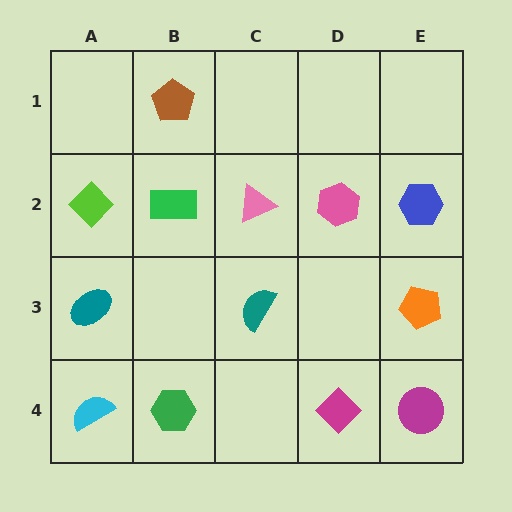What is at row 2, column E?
A blue hexagon.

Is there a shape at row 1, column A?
No, that cell is empty.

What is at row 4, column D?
A magenta diamond.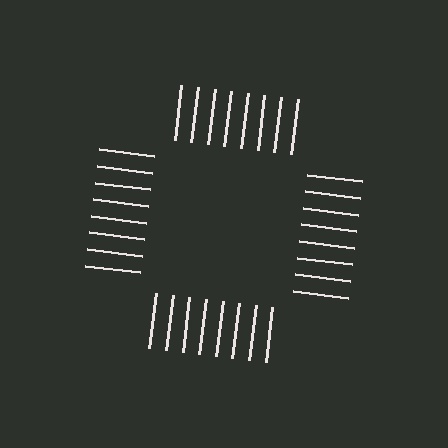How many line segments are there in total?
32 — 8 along each of the 4 edges.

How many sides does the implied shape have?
4 sides — the line-ends trace a square.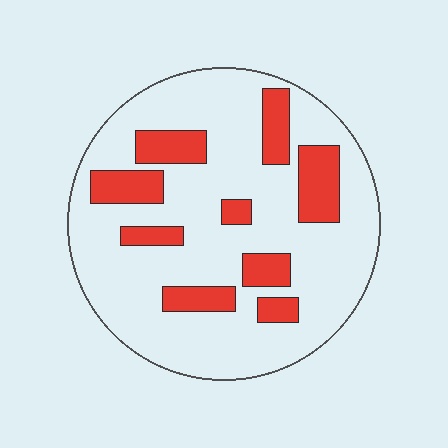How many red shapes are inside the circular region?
9.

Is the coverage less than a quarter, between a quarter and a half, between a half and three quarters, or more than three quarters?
Less than a quarter.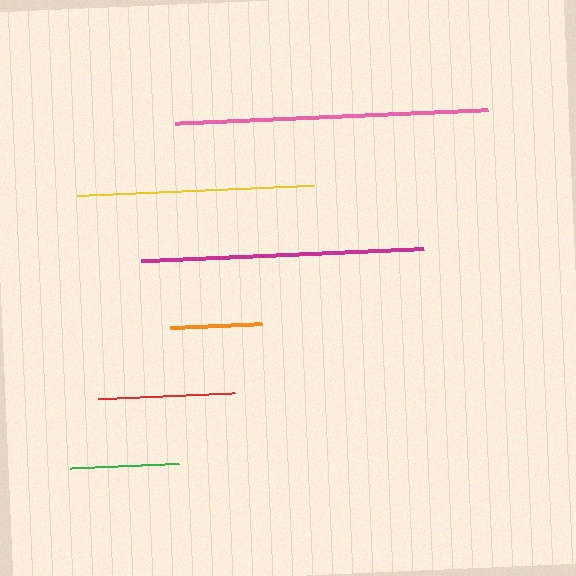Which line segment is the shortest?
The orange line is the shortest at approximately 92 pixels.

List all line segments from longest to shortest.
From longest to shortest: pink, magenta, yellow, red, green, orange.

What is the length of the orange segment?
The orange segment is approximately 92 pixels long.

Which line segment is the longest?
The pink line is the longest at approximately 312 pixels.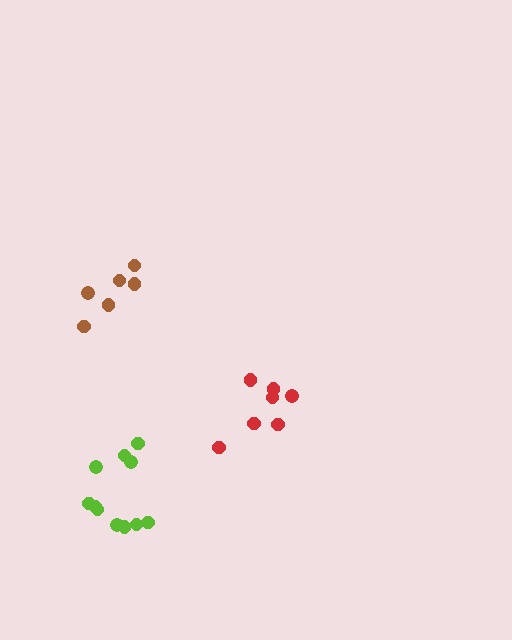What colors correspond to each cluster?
The clusters are colored: red, brown, lime.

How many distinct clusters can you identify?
There are 3 distinct clusters.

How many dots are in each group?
Group 1: 7 dots, Group 2: 6 dots, Group 3: 11 dots (24 total).